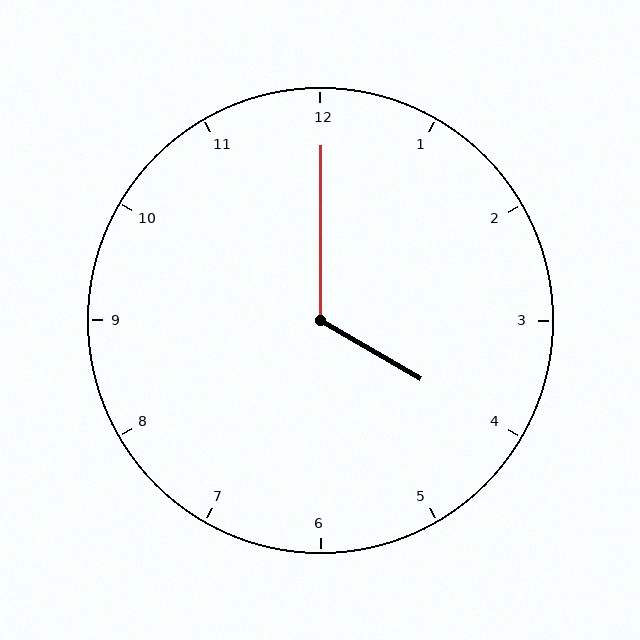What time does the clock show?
4:00.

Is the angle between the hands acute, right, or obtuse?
It is obtuse.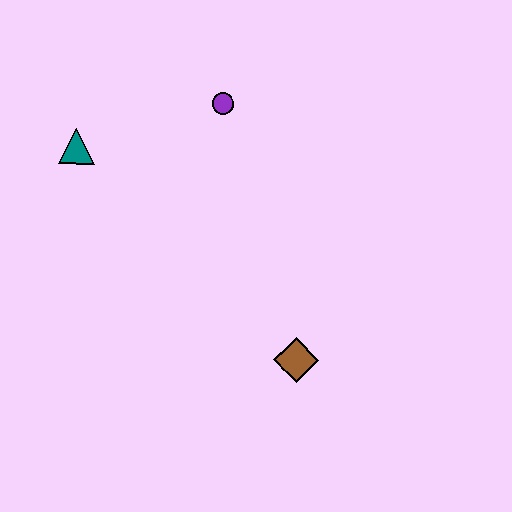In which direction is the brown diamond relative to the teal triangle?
The brown diamond is to the right of the teal triangle.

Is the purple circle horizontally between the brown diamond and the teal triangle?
Yes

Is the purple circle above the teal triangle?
Yes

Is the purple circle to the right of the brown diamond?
No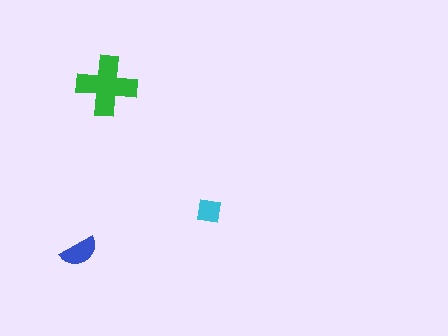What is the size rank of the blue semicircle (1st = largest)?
2nd.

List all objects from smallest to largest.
The cyan square, the blue semicircle, the green cross.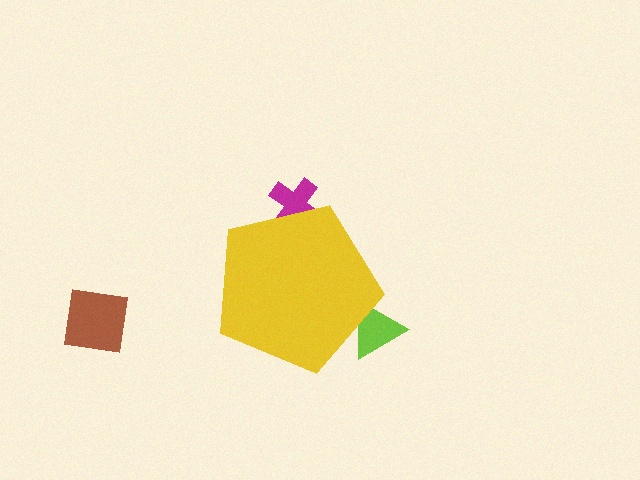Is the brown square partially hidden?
No, the brown square is fully visible.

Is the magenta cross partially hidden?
Yes, the magenta cross is partially hidden behind the yellow pentagon.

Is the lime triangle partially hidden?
Yes, the lime triangle is partially hidden behind the yellow pentagon.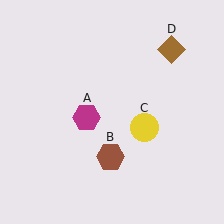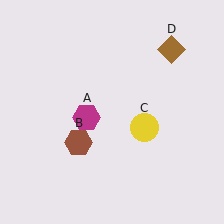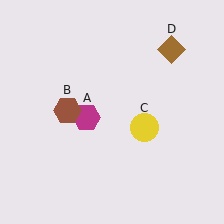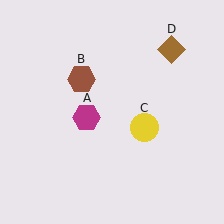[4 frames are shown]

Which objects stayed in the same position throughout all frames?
Magenta hexagon (object A) and yellow circle (object C) and brown diamond (object D) remained stationary.